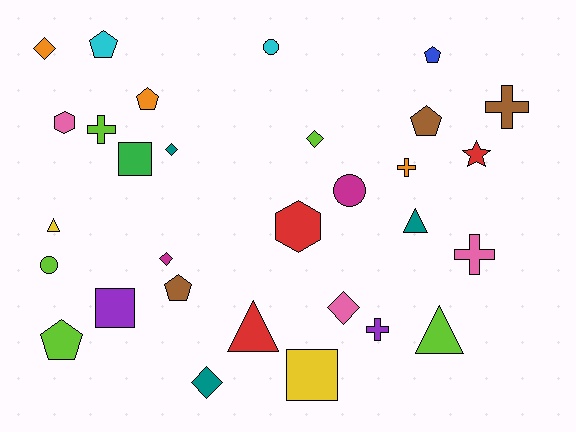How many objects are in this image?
There are 30 objects.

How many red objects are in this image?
There are 3 red objects.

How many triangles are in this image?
There are 4 triangles.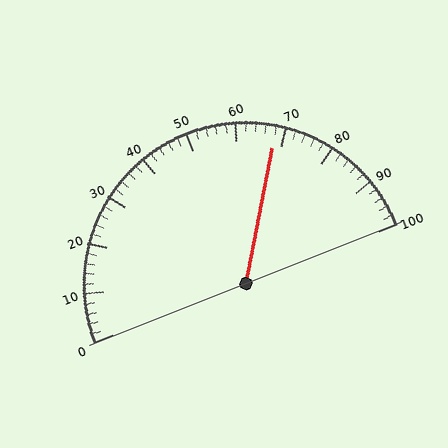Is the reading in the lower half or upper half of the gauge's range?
The reading is in the upper half of the range (0 to 100).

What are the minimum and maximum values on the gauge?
The gauge ranges from 0 to 100.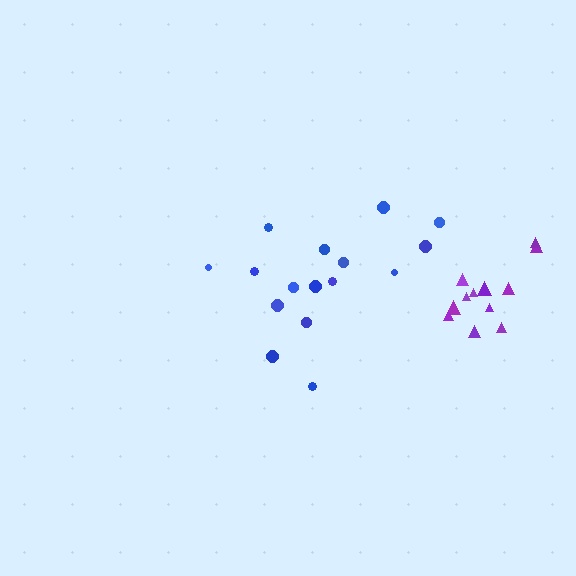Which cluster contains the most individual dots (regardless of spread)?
Blue (16).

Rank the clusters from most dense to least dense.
purple, blue.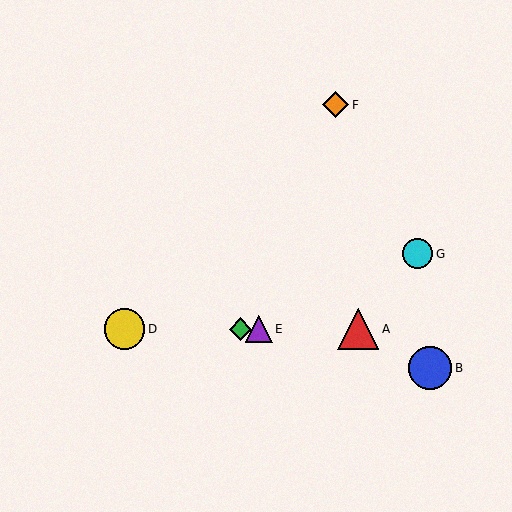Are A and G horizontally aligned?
No, A is at y≈329 and G is at y≈253.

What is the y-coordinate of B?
Object B is at y≈368.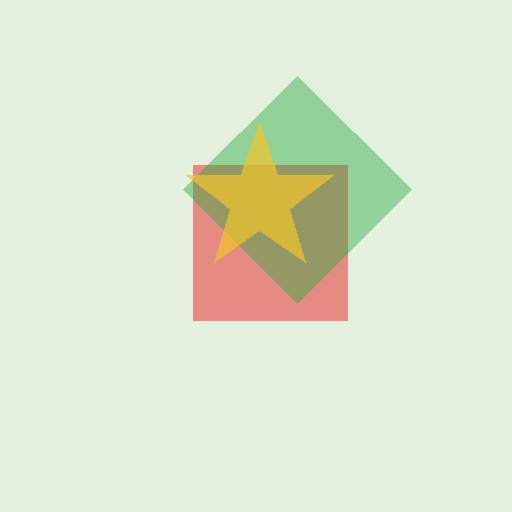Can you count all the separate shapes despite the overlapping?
Yes, there are 3 separate shapes.